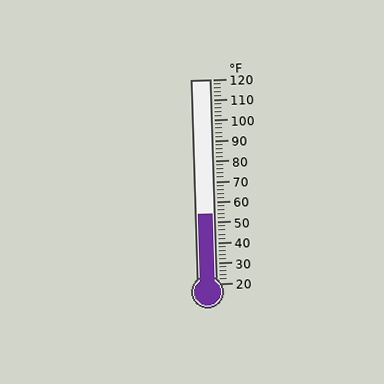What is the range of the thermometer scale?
The thermometer scale ranges from 20°F to 120°F.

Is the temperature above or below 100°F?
The temperature is below 100°F.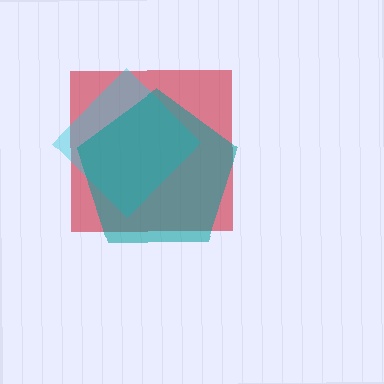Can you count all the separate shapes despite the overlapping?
Yes, there are 3 separate shapes.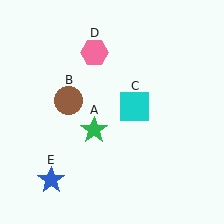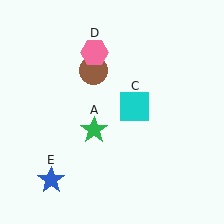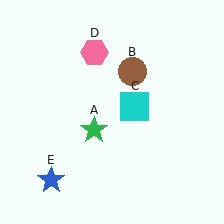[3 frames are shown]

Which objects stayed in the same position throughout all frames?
Green star (object A) and cyan square (object C) and pink hexagon (object D) and blue star (object E) remained stationary.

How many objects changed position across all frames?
1 object changed position: brown circle (object B).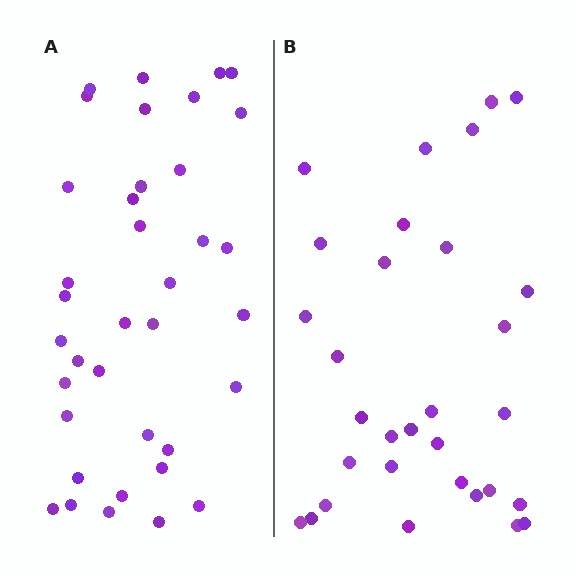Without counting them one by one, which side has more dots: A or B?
Region A (the left region) has more dots.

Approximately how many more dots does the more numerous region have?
Region A has about 6 more dots than region B.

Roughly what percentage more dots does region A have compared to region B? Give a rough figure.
About 20% more.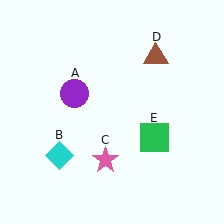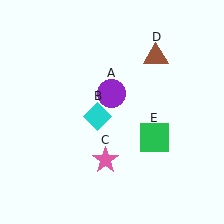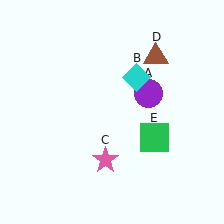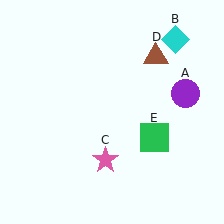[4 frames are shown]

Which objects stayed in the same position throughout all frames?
Pink star (object C) and brown triangle (object D) and green square (object E) remained stationary.